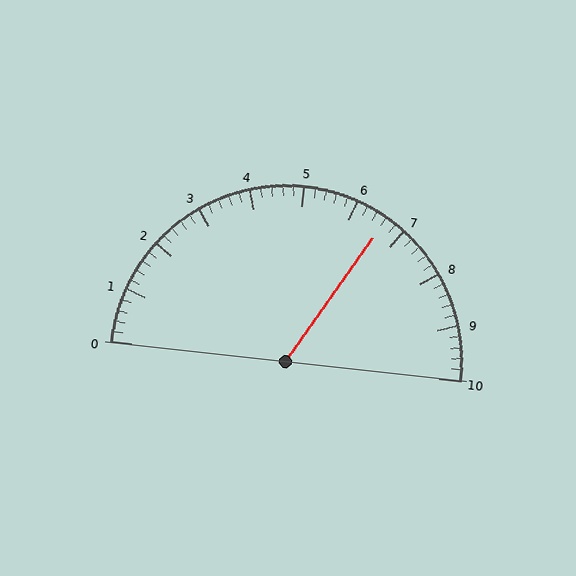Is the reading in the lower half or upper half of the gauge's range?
The reading is in the upper half of the range (0 to 10).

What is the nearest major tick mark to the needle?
The nearest major tick mark is 7.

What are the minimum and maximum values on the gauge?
The gauge ranges from 0 to 10.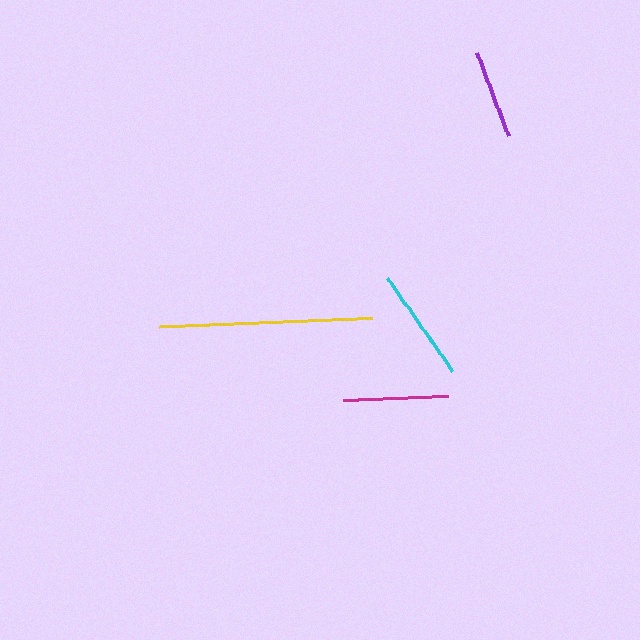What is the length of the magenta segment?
The magenta segment is approximately 105 pixels long.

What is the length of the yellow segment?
The yellow segment is approximately 213 pixels long.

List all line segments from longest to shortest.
From longest to shortest: yellow, cyan, magenta, purple.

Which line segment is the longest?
The yellow line is the longest at approximately 213 pixels.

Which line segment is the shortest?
The purple line is the shortest at approximately 89 pixels.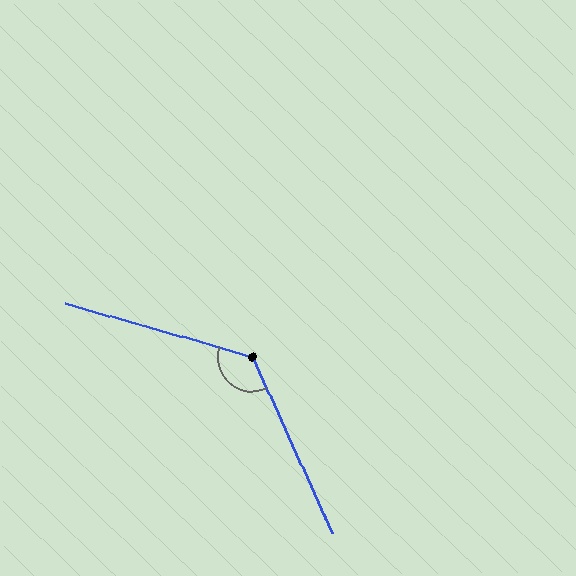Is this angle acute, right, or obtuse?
It is obtuse.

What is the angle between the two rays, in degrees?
Approximately 130 degrees.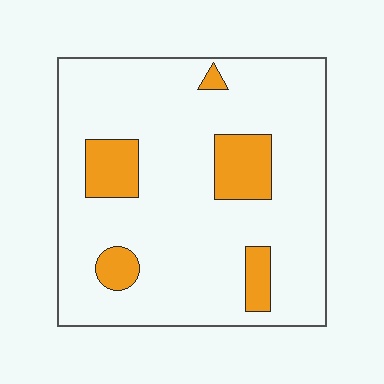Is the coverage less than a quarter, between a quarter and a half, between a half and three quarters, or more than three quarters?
Less than a quarter.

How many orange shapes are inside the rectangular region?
5.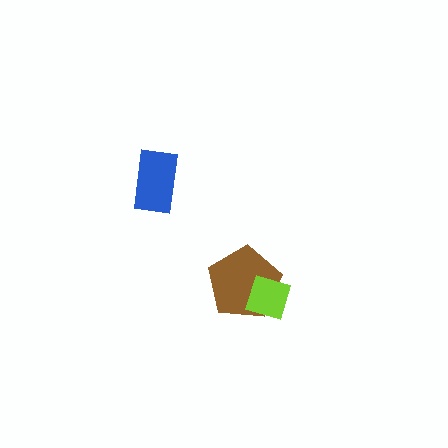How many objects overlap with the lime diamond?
1 object overlaps with the lime diamond.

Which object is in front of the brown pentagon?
The lime diamond is in front of the brown pentagon.